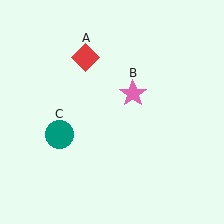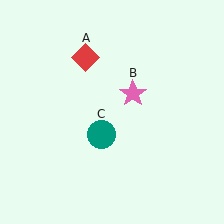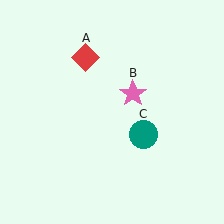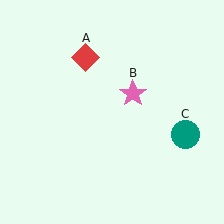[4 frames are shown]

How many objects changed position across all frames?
1 object changed position: teal circle (object C).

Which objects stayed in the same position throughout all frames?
Red diamond (object A) and pink star (object B) remained stationary.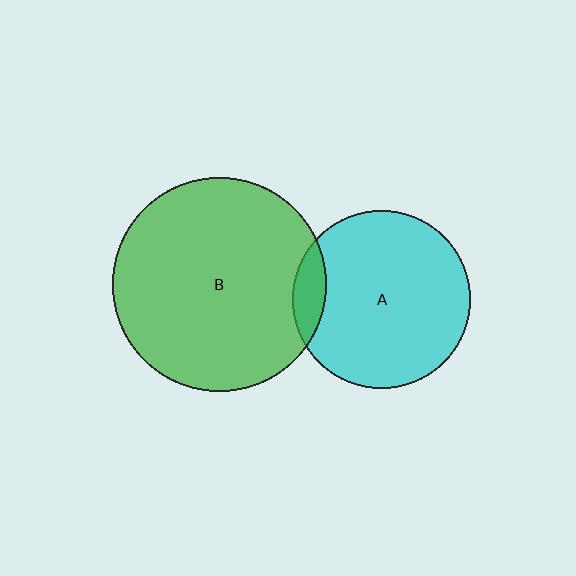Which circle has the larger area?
Circle B (green).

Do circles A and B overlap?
Yes.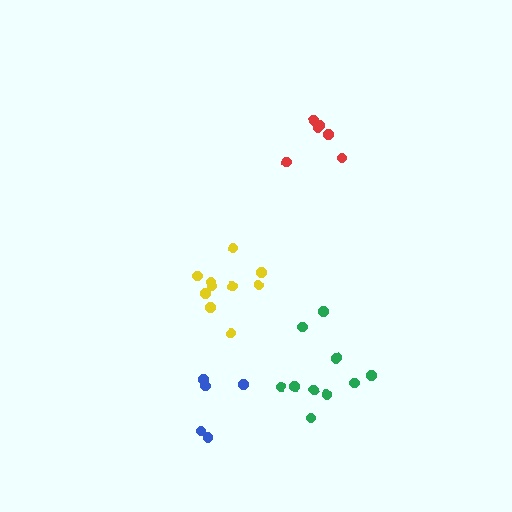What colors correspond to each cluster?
The clusters are colored: green, yellow, red, blue.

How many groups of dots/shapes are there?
There are 4 groups.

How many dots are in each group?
Group 1: 10 dots, Group 2: 10 dots, Group 3: 6 dots, Group 4: 5 dots (31 total).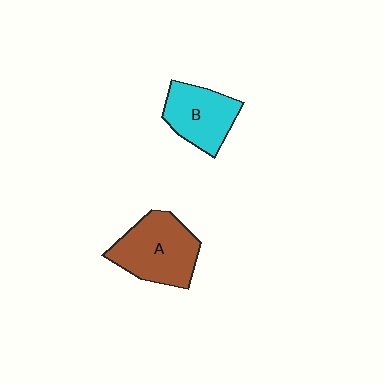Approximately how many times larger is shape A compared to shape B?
Approximately 1.3 times.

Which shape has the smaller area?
Shape B (cyan).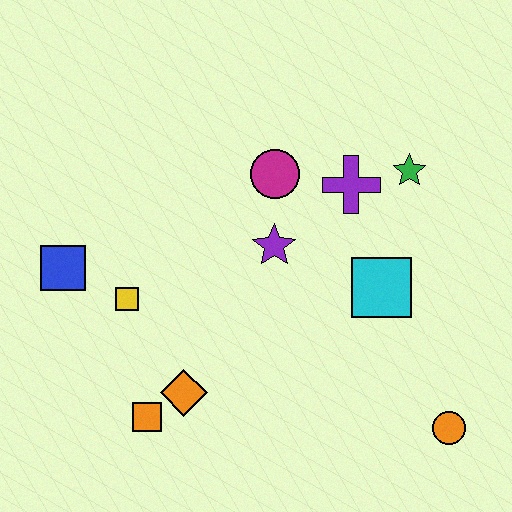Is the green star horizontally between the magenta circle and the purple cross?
No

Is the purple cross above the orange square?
Yes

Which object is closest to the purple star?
The magenta circle is closest to the purple star.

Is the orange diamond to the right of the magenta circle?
No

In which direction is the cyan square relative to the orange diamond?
The cyan square is to the right of the orange diamond.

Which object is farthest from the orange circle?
The blue square is farthest from the orange circle.